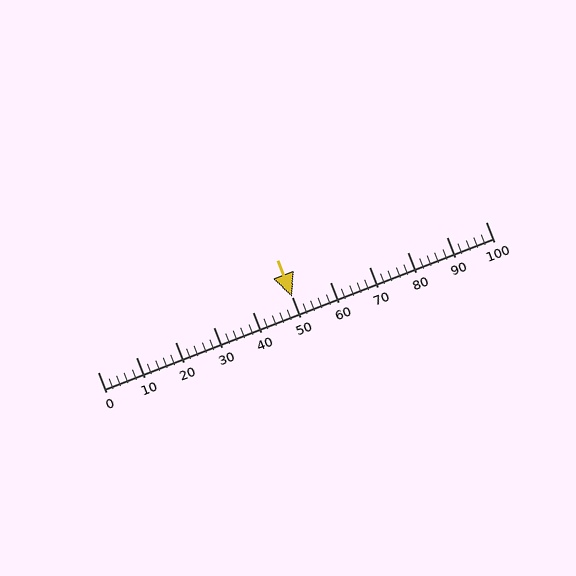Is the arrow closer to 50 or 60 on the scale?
The arrow is closer to 50.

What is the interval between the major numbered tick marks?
The major tick marks are spaced 10 units apart.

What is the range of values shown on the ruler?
The ruler shows values from 0 to 100.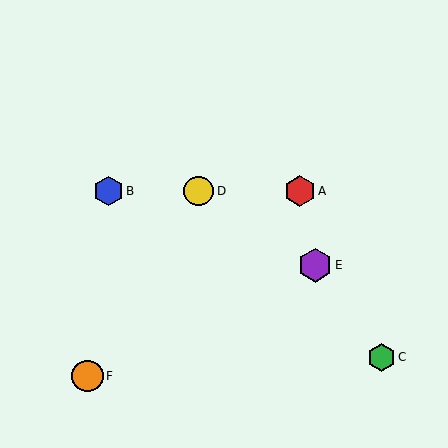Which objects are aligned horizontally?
Objects A, B, D are aligned horizontally.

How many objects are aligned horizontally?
3 objects (A, B, D) are aligned horizontally.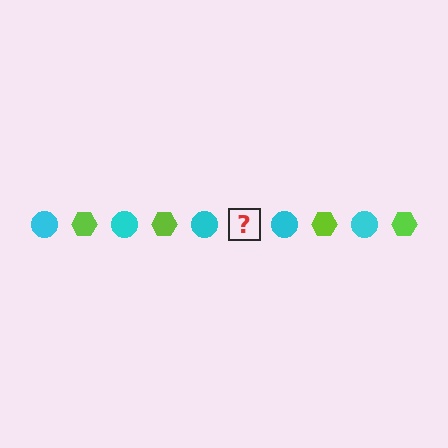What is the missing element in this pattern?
The missing element is a lime hexagon.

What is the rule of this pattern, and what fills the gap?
The rule is that the pattern alternates between cyan circle and lime hexagon. The gap should be filled with a lime hexagon.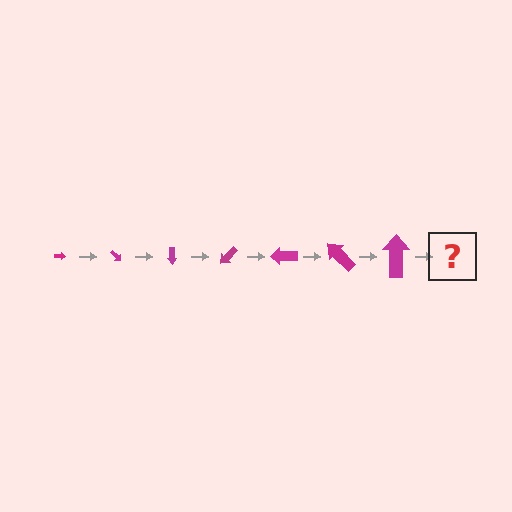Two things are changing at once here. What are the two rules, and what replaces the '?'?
The two rules are that the arrow grows larger each step and it rotates 45 degrees each step. The '?' should be an arrow, larger than the previous one and rotated 315 degrees from the start.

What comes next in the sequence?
The next element should be an arrow, larger than the previous one and rotated 315 degrees from the start.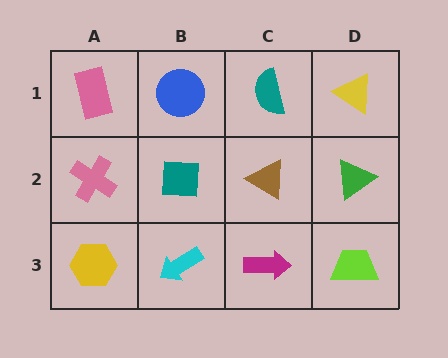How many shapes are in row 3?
4 shapes.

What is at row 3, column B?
A cyan arrow.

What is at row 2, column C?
A brown triangle.